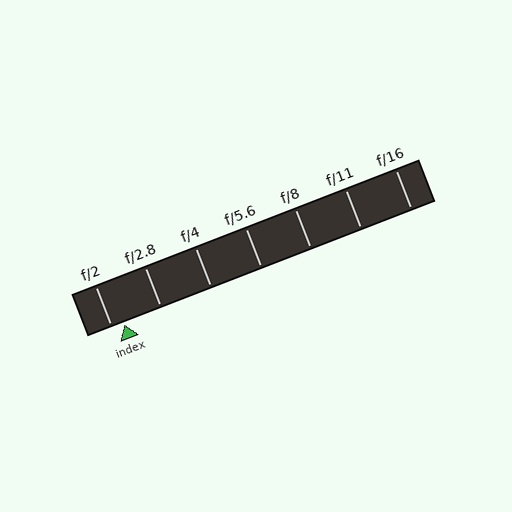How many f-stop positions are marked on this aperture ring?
There are 7 f-stop positions marked.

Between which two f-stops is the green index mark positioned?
The index mark is between f/2 and f/2.8.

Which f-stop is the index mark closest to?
The index mark is closest to f/2.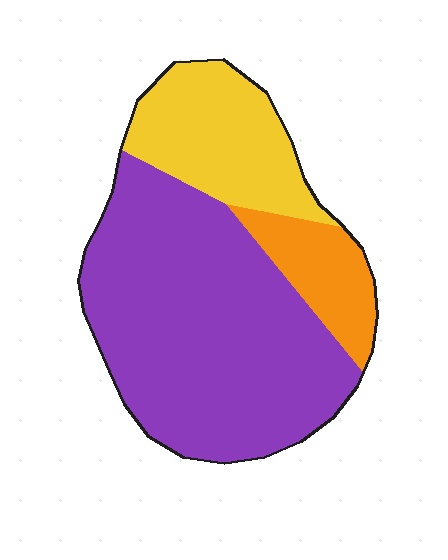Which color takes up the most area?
Purple, at roughly 65%.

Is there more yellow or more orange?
Yellow.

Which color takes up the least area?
Orange, at roughly 15%.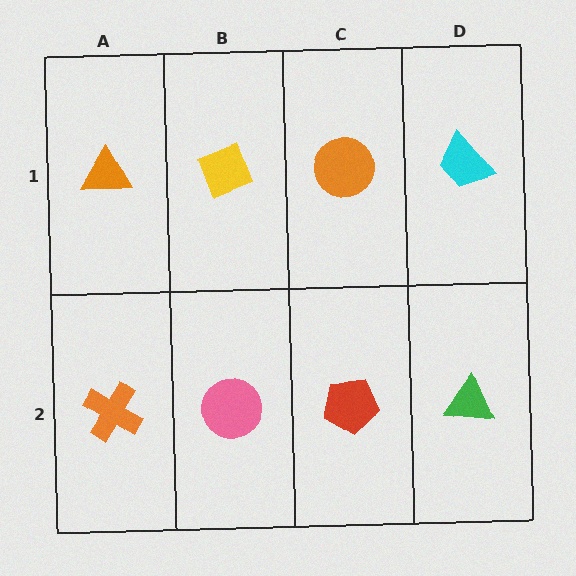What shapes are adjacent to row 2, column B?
A yellow diamond (row 1, column B), an orange cross (row 2, column A), a red pentagon (row 2, column C).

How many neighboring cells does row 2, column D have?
2.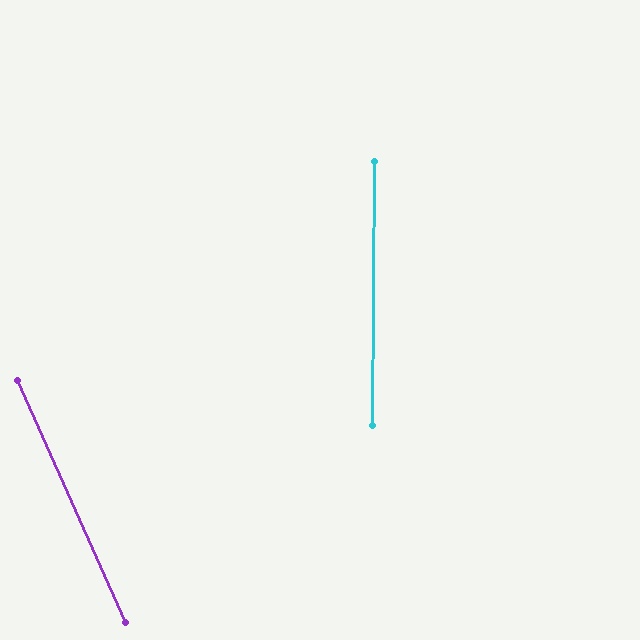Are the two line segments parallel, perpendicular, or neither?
Neither parallel nor perpendicular — they differ by about 25°.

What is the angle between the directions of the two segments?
Approximately 25 degrees.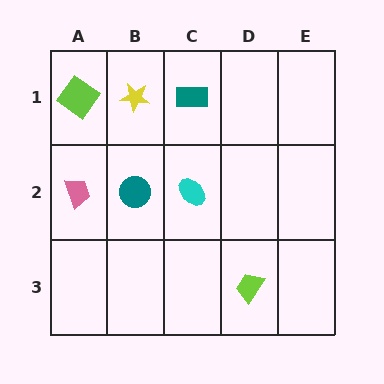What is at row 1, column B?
A yellow star.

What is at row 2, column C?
A cyan ellipse.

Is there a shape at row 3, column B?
No, that cell is empty.